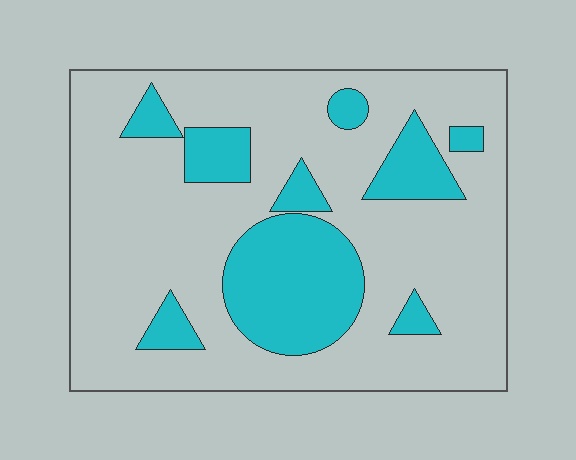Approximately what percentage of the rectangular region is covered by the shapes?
Approximately 25%.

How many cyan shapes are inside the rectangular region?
9.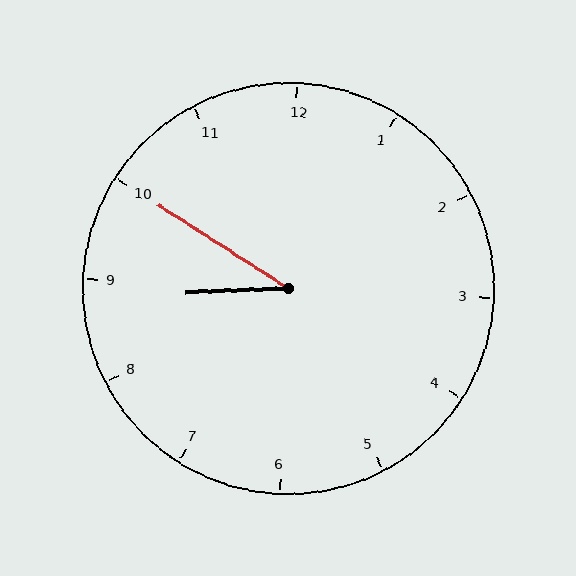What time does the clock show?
8:50.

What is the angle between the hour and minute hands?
Approximately 35 degrees.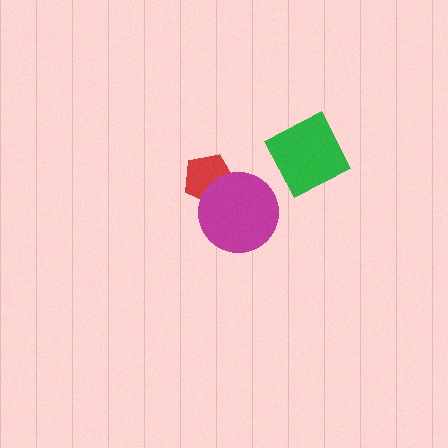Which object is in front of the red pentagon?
The magenta circle is in front of the red pentagon.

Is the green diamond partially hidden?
No, no other shape covers it.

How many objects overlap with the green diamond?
0 objects overlap with the green diamond.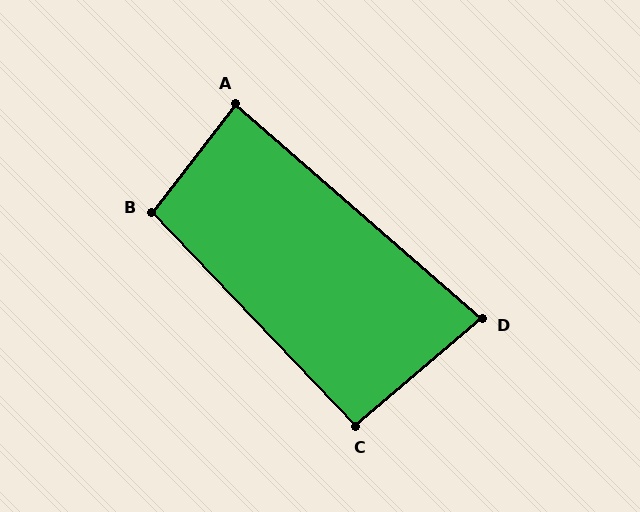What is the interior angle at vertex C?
Approximately 93 degrees (approximately right).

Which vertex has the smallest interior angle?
D, at approximately 81 degrees.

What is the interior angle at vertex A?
Approximately 87 degrees (approximately right).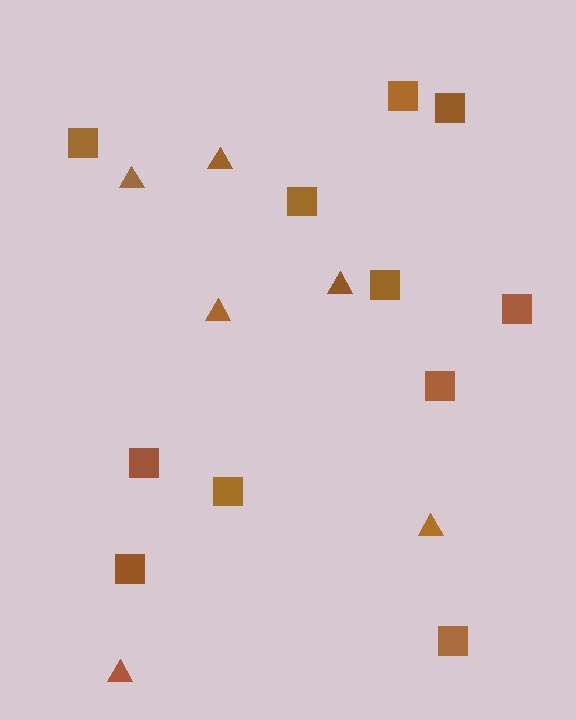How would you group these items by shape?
There are 2 groups: one group of squares (11) and one group of triangles (6).